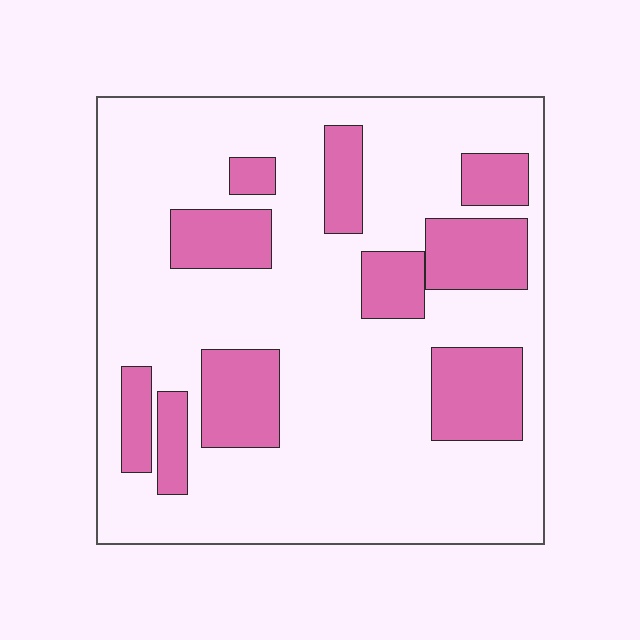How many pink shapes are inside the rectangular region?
10.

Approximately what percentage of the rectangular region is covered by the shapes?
Approximately 25%.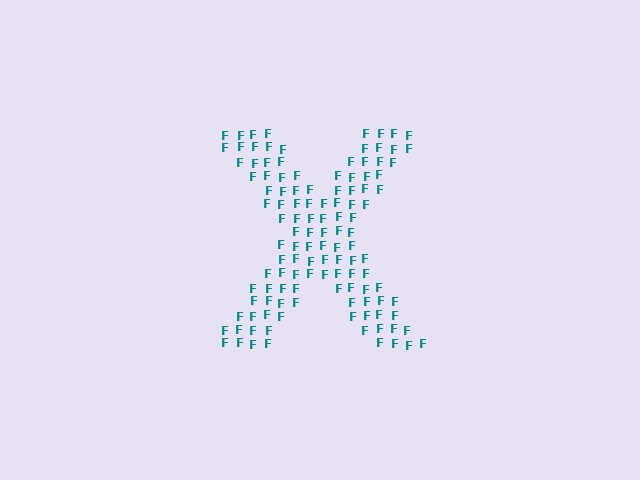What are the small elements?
The small elements are letter F's.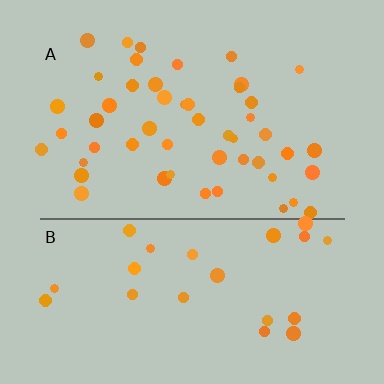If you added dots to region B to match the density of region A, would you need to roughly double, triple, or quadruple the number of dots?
Approximately double.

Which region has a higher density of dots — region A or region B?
A (the top).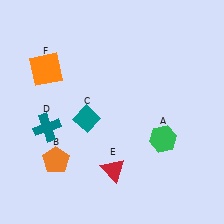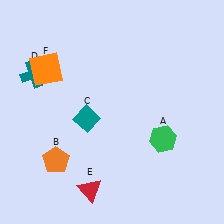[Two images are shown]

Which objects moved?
The objects that moved are: the teal cross (D), the red triangle (E).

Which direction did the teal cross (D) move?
The teal cross (D) moved up.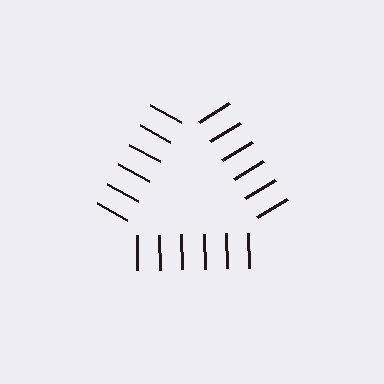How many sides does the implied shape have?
3 sides — the line-ends trace a triangle.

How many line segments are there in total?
18 — 6 along each of the 3 edges.